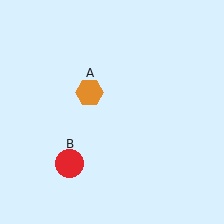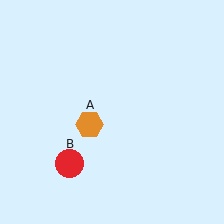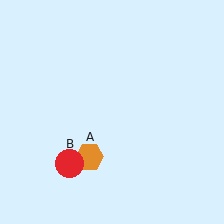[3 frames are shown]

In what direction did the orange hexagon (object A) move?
The orange hexagon (object A) moved down.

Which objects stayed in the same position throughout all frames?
Red circle (object B) remained stationary.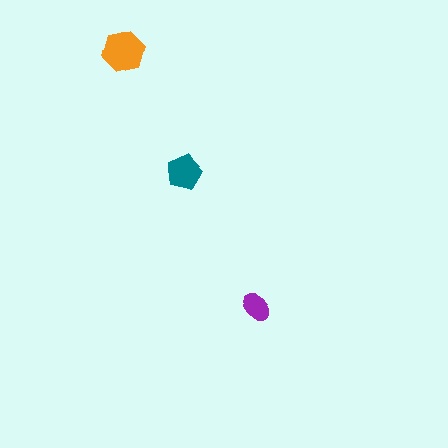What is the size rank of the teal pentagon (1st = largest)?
2nd.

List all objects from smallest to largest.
The purple ellipse, the teal pentagon, the orange hexagon.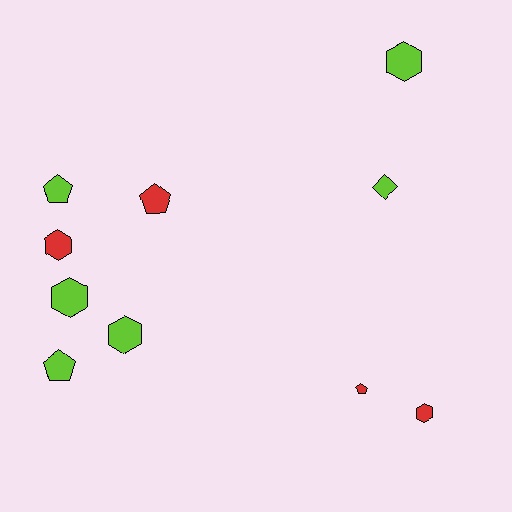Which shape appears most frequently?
Hexagon, with 5 objects.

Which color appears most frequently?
Lime, with 6 objects.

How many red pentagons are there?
There are 2 red pentagons.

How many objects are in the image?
There are 10 objects.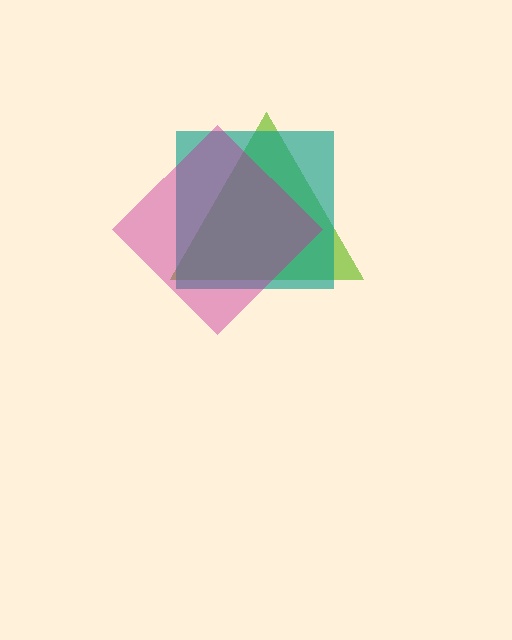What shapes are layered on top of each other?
The layered shapes are: a lime triangle, a teal square, a magenta diamond.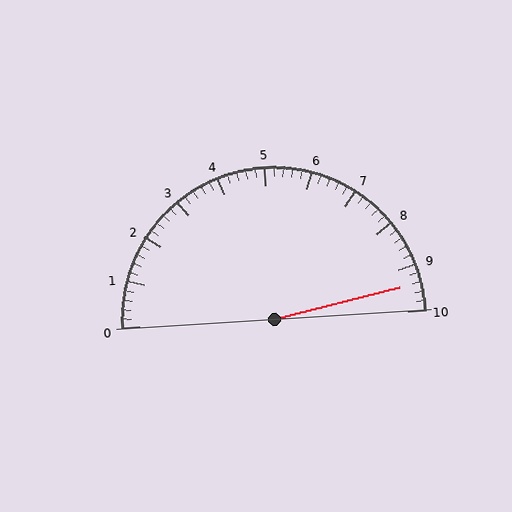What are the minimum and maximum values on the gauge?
The gauge ranges from 0 to 10.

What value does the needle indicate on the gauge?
The needle indicates approximately 9.4.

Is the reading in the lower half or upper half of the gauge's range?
The reading is in the upper half of the range (0 to 10).